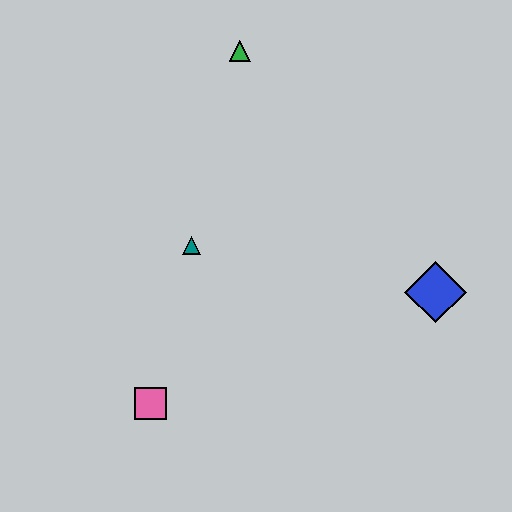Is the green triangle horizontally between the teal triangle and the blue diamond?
Yes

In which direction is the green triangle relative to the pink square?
The green triangle is above the pink square.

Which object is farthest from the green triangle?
The pink square is farthest from the green triangle.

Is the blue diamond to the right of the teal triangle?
Yes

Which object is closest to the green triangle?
The teal triangle is closest to the green triangle.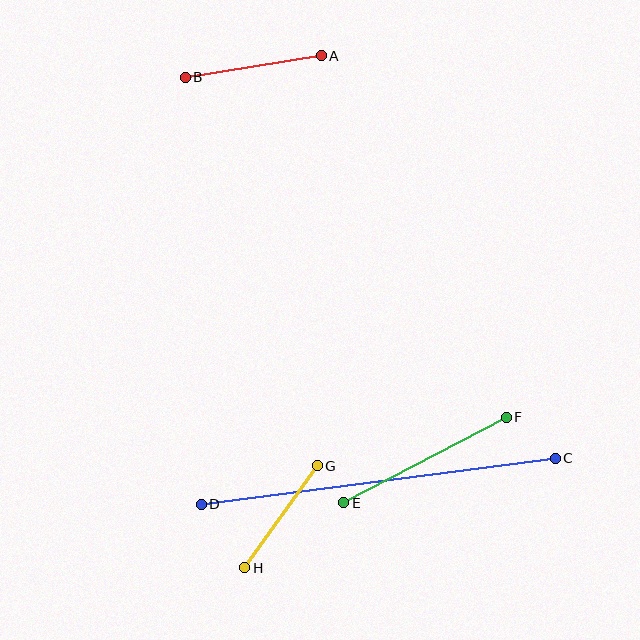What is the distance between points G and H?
The distance is approximately 125 pixels.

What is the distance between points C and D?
The distance is approximately 357 pixels.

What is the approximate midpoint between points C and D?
The midpoint is at approximately (378, 481) pixels.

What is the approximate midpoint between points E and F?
The midpoint is at approximately (425, 460) pixels.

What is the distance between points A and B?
The distance is approximately 137 pixels.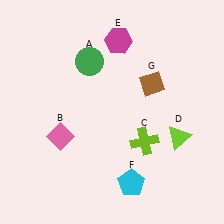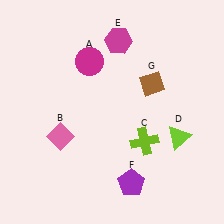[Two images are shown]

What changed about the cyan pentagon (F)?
In Image 1, F is cyan. In Image 2, it changed to purple.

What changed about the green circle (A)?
In Image 1, A is green. In Image 2, it changed to magenta.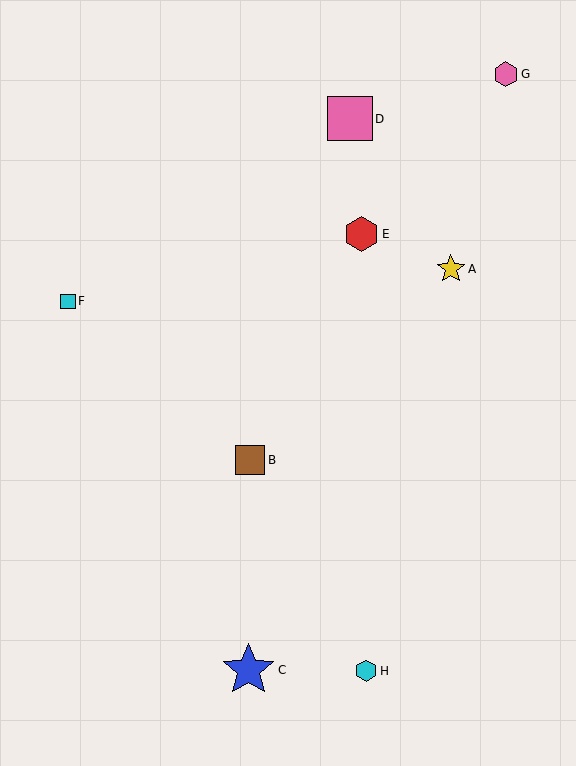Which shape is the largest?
The blue star (labeled C) is the largest.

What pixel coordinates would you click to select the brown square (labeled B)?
Click at (250, 460) to select the brown square B.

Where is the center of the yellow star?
The center of the yellow star is at (451, 269).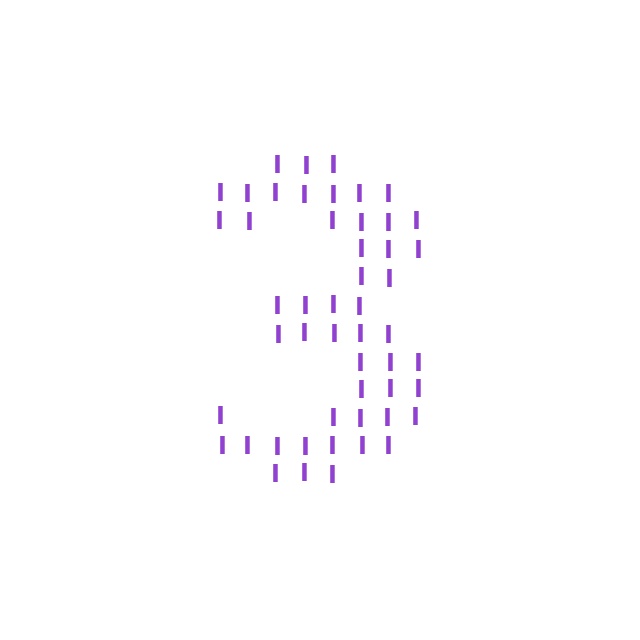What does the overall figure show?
The overall figure shows the digit 3.